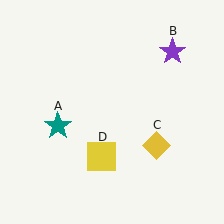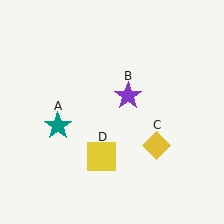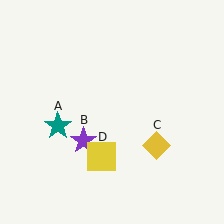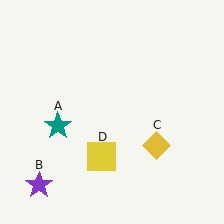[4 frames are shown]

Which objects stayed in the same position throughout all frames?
Teal star (object A) and yellow diamond (object C) and yellow square (object D) remained stationary.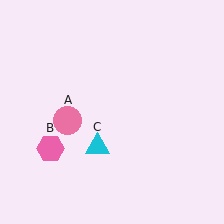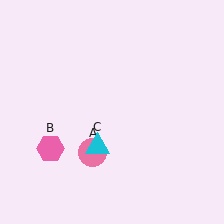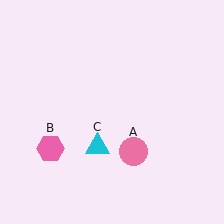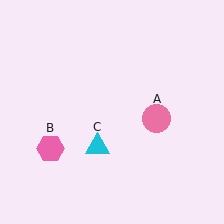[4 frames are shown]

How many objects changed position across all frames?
1 object changed position: pink circle (object A).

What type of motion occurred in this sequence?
The pink circle (object A) rotated counterclockwise around the center of the scene.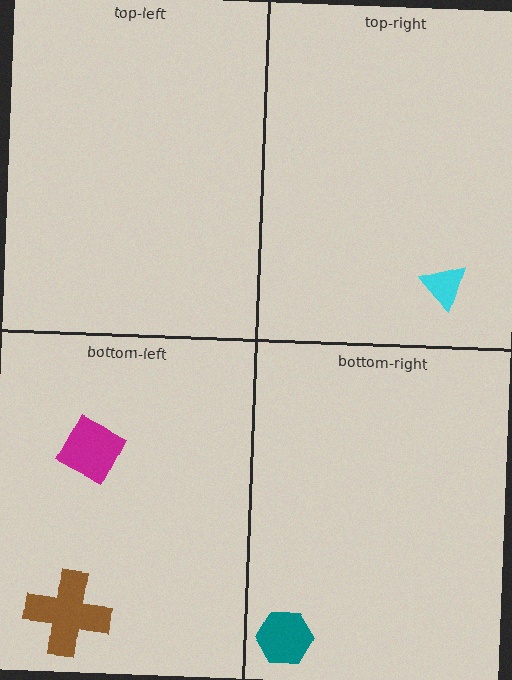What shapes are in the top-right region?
The cyan triangle.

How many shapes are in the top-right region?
1.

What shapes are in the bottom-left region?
The magenta diamond, the brown cross.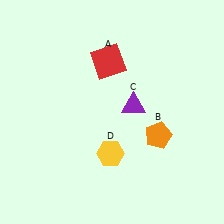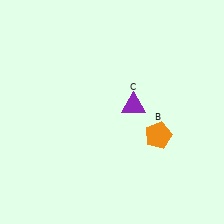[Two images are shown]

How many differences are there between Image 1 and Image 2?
There are 2 differences between the two images.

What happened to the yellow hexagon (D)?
The yellow hexagon (D) was removed in Image 2. It was in the bottom-left area of Image 1.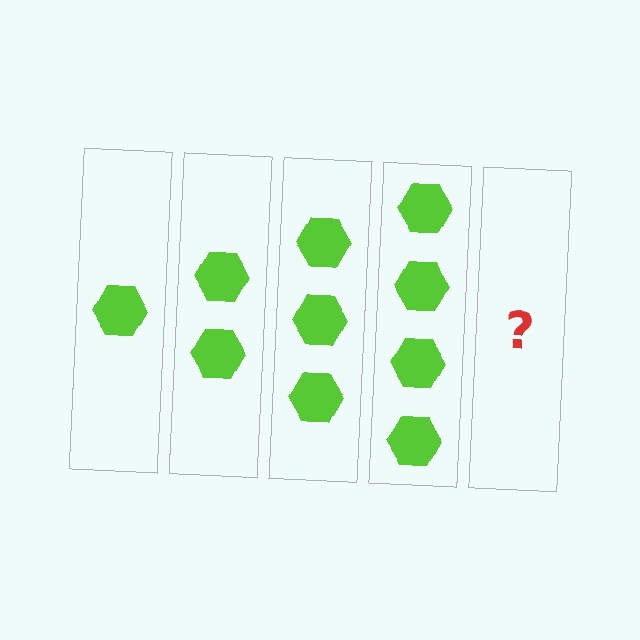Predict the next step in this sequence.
The next step is 5 hexagons.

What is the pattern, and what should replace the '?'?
The pattern is that each step adds one more hexagon. The '?' should be 5 hexagons.